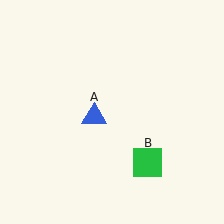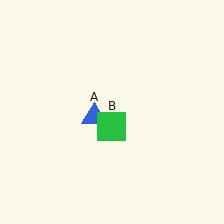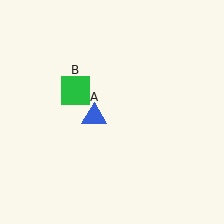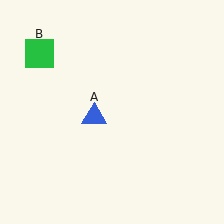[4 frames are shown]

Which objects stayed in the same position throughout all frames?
Blue triangle (object A) remained stationary.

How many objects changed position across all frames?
1 object changed position: green square (object B).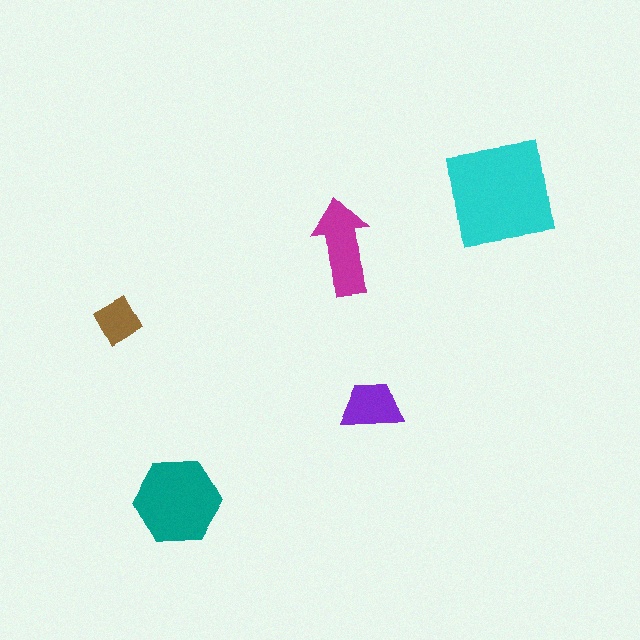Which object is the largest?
The cyan square.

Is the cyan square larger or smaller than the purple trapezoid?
Larger.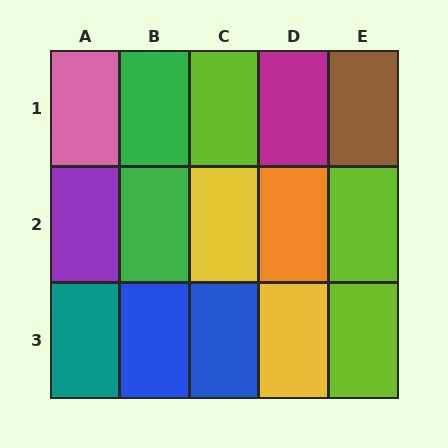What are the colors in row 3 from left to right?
Teal, blue, blue, yellow, lime.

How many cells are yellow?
2 cells are yellow.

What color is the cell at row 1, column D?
Magenta.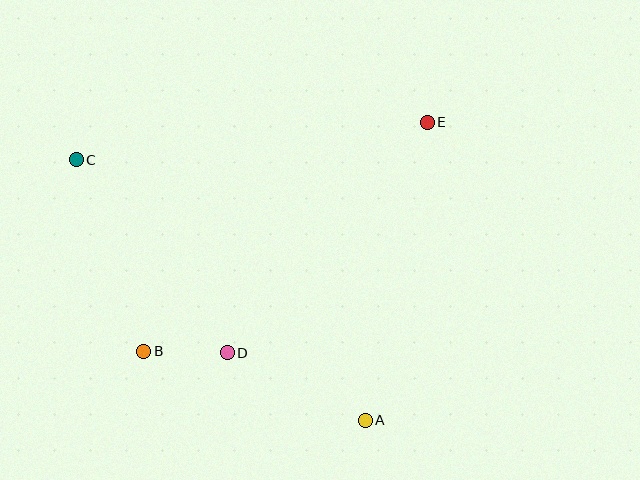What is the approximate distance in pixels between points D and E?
The distance between D and E is approximately 305 pixels.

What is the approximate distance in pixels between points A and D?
The distance between A and D is approximately 154 pixels.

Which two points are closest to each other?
Points B and D are closest to each other.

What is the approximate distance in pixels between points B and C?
The distance between B and C is approximately 203 pixels.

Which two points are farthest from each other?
Points A and C are farthest from each other.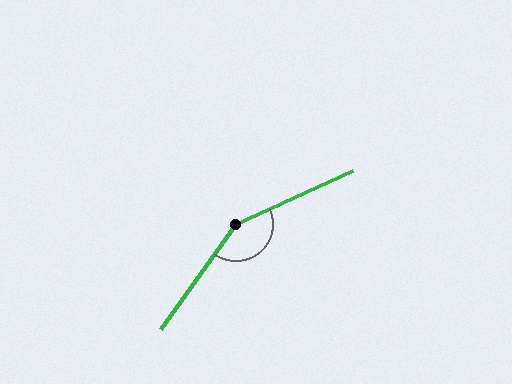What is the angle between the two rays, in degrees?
Approximately 150 degrees.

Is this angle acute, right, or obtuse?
It is obtuse.